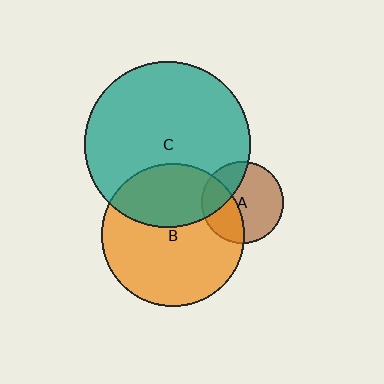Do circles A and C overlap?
Yes.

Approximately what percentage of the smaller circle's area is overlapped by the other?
Approximately 30%.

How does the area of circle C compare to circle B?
Approximately 1.3 times.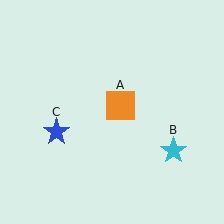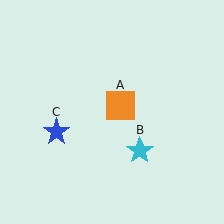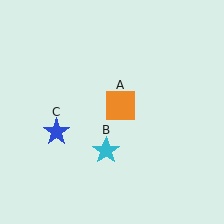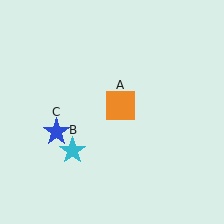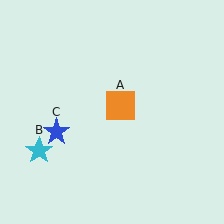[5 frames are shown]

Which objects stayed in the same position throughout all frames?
Orange square (object A) and blue star (object C) remained stationary.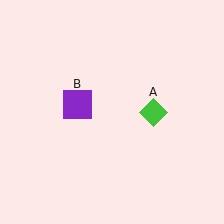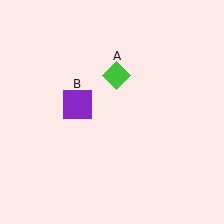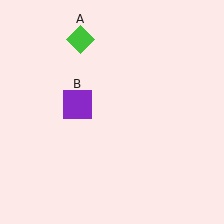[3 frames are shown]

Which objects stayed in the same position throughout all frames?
Purple square (object B) remained stationary.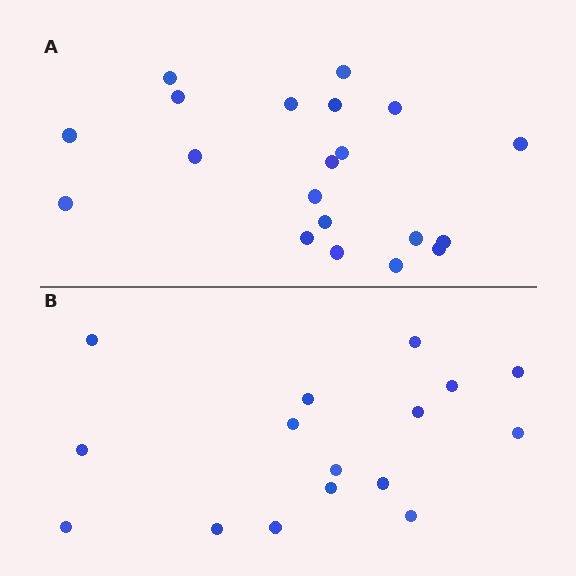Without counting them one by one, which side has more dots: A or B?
Region A (the top region) has more dots.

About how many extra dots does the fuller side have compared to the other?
Region A has about 4 more dots than region B.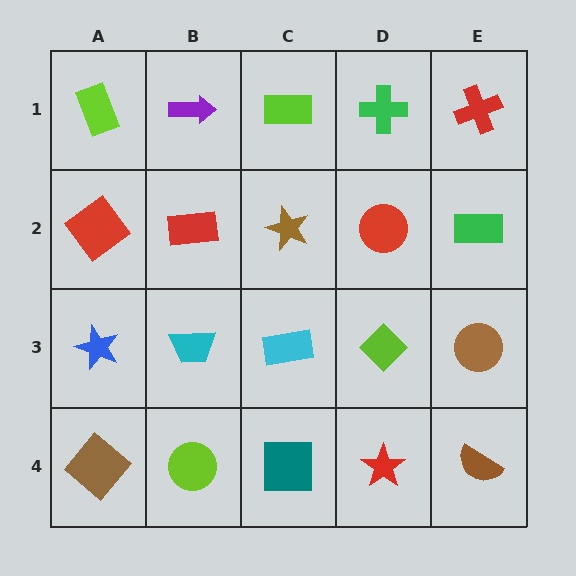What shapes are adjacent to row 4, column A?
A blue star (row 3, column A), a lime circle (row 4, column B).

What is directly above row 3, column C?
A brown star.